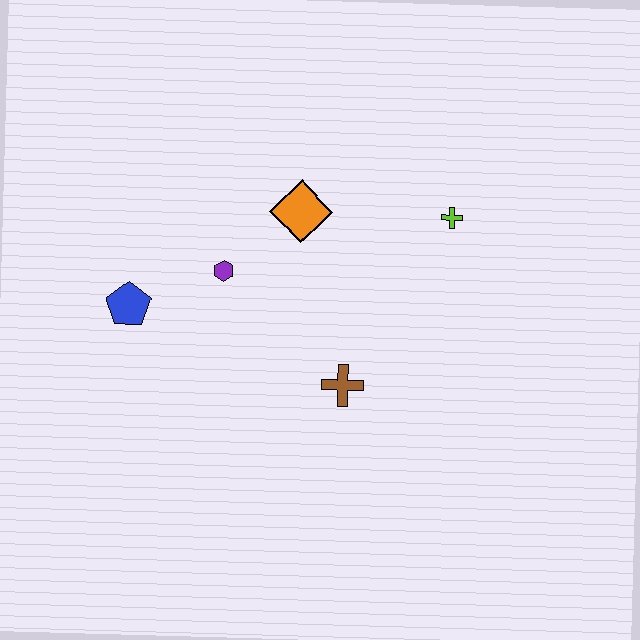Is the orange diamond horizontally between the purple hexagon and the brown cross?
Yes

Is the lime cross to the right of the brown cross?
Yes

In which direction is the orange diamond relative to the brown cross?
The orange diamond is above the brown cross.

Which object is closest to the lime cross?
The orange diamond is closest to the lime cross.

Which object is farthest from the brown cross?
The blue pentagon is farthest from the brown cross.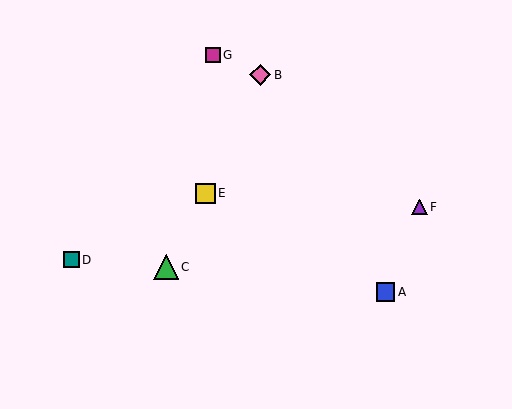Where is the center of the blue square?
The center of the blue square is at (386, 292).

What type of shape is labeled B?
Shape B is a pink diamond.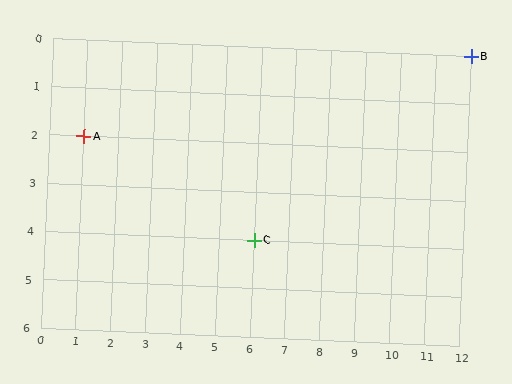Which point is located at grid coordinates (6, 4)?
Point C is at (6, 4).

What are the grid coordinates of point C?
Point C is at grid coordinates (6, 4).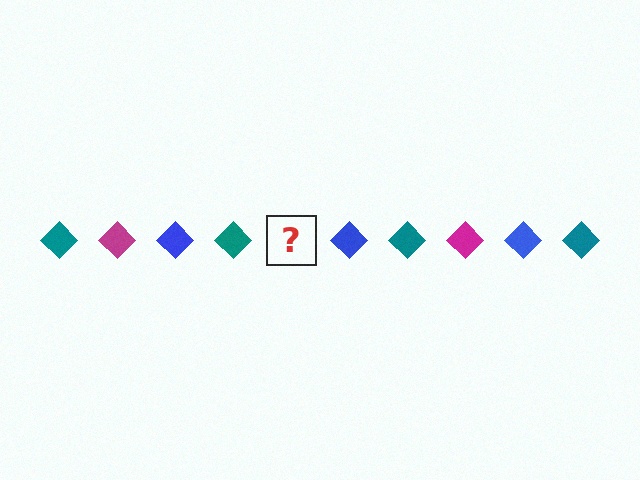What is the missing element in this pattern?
The missing element is a magenta diamond.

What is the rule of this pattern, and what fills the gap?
The rule is that the pattern cycles through teal, magenta, blue diamonds. The gap should be filled with a magenta diamond.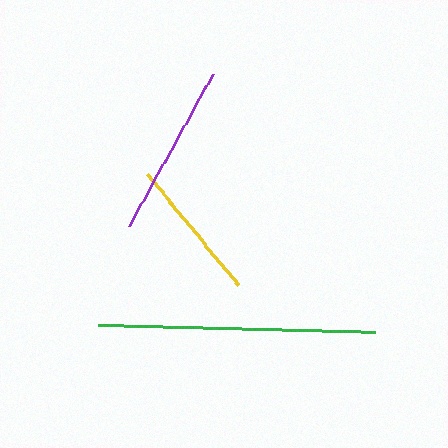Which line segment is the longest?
The green line is the longest at approximately 277 pixels.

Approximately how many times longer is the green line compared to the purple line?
The green line is approximately 1.6 times the length of the purple line.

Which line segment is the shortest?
The yellow line is the shortest at approximately 144 pixels.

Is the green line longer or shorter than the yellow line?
The green line is longer than the yellow line.